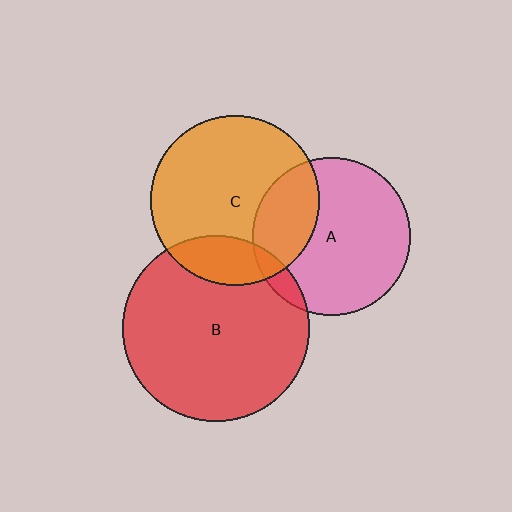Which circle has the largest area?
Circle B (red).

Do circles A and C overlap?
Yes.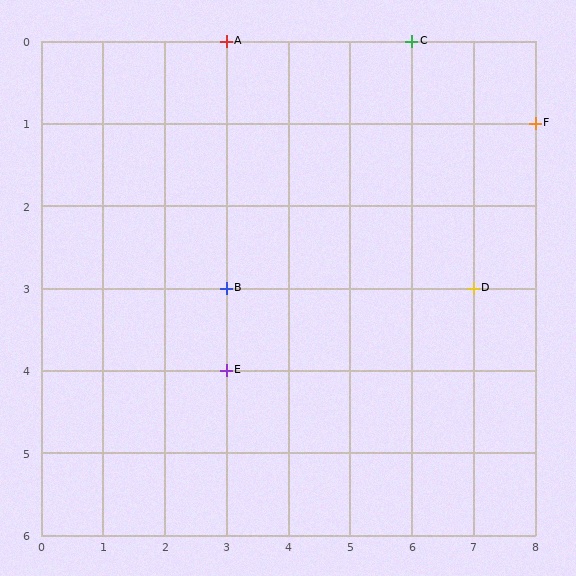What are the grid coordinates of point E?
Point E is at grid coordinates (3, 4).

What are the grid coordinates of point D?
Point D is at grid coordinates (7, 3).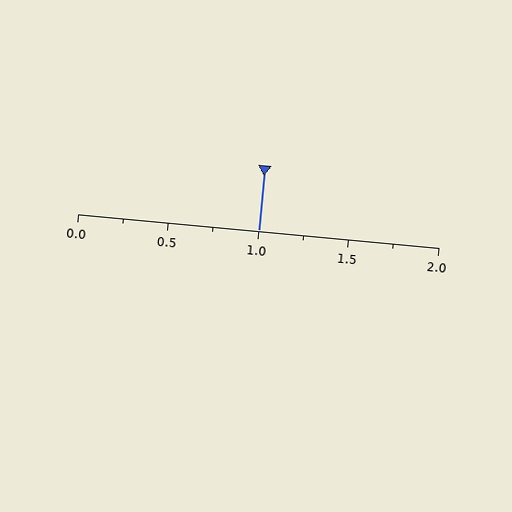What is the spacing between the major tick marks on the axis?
The major ticks are spaced 0.5 apart.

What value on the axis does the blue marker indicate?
The marker indicates approximately 1.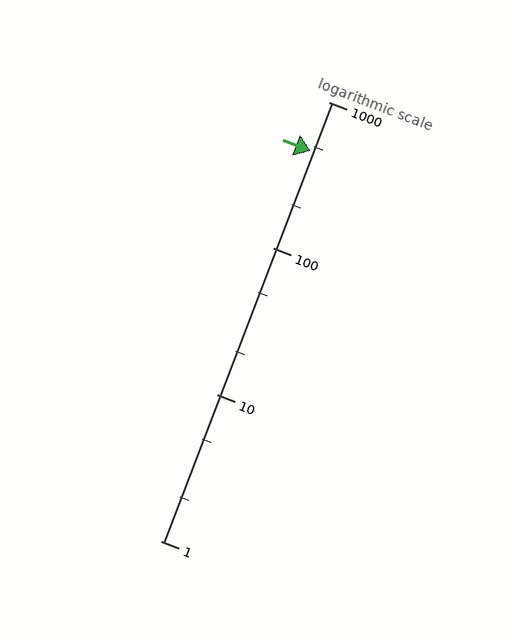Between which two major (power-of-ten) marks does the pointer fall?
The pointer is between 100 and 1000.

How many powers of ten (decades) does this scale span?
The scale spans 3 decades, from 1 to 1000.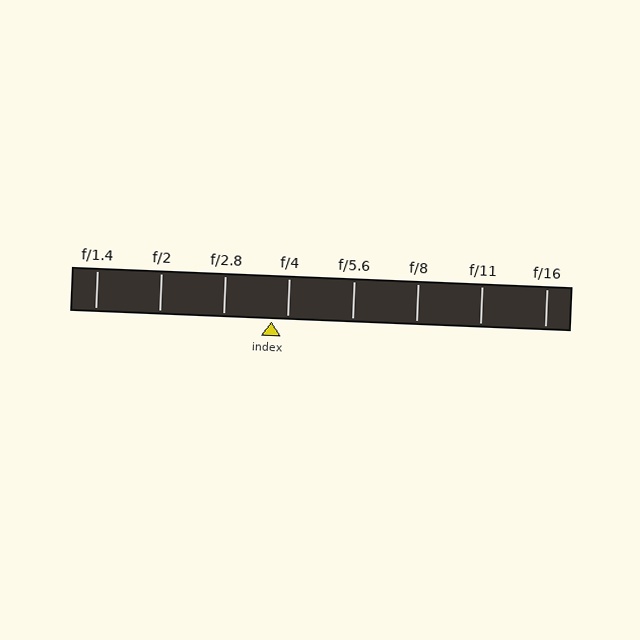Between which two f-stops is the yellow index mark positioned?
The index mark is between f/2.8 and f/4.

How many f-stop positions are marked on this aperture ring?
There are 8 f-stop positions marked.